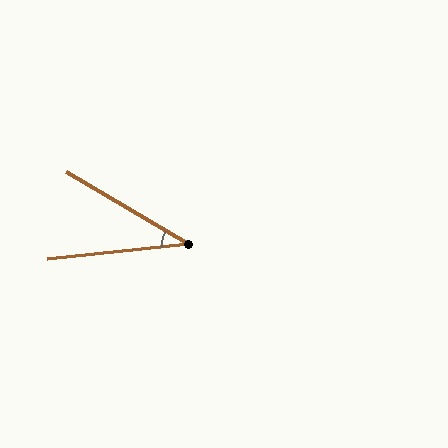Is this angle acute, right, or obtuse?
It is acute.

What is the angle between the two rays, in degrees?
Approximately 37 degrees.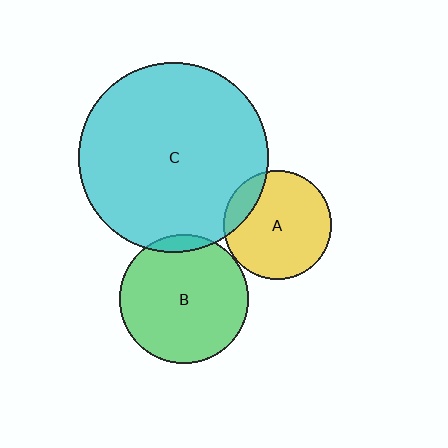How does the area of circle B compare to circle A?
Approximately 1.4 times.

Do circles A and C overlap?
Yes.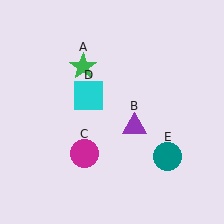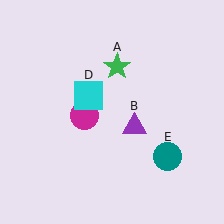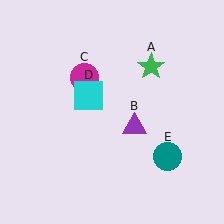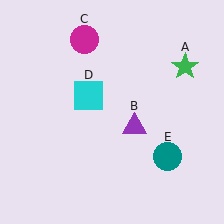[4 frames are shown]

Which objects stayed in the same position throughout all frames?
Purple triangle (object B) and cyan square (object D) and teal circle (object E) remained stationary.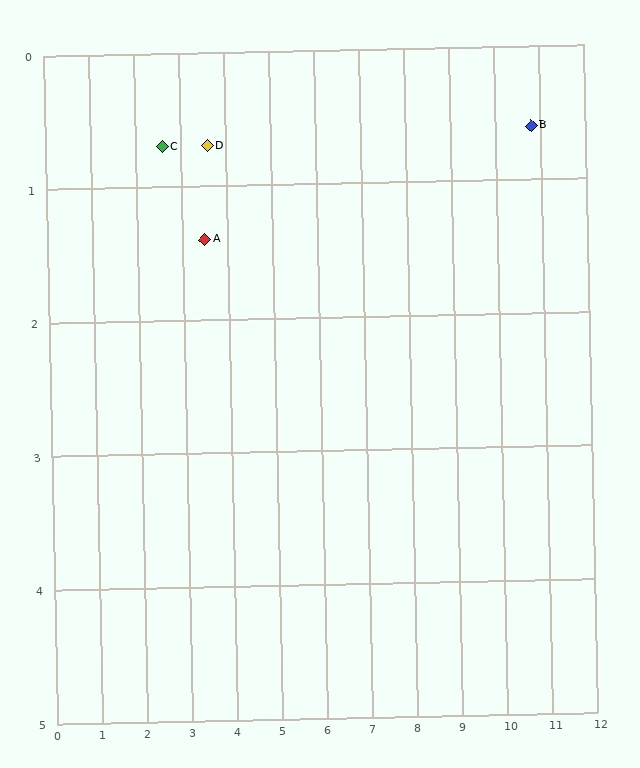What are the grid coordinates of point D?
Point D is at approximately (3.6, 0.7).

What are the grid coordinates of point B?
Point B is at approximately (10.8, 0.6).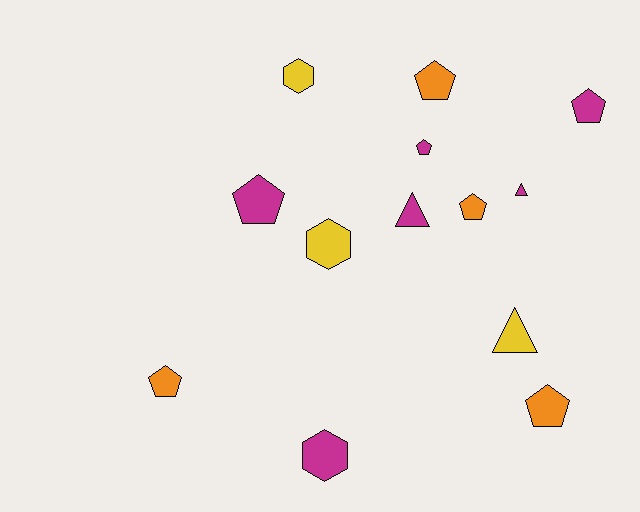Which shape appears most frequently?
Pentagon, with 7 objects.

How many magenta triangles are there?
There are 2 magenta triangles.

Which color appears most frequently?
Magenta, with 6 objects.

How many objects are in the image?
There are 13 objects.